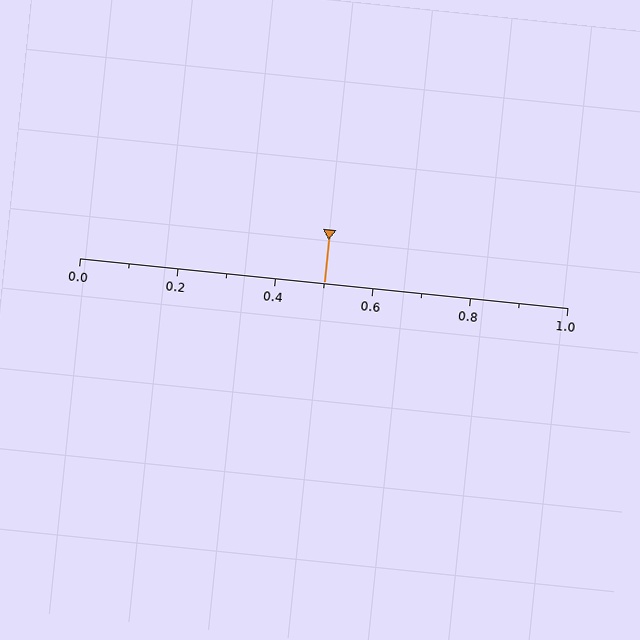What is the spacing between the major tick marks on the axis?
The major ticks are spaced 0.2 apart.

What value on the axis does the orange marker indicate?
The marker indicates approximately 0.5.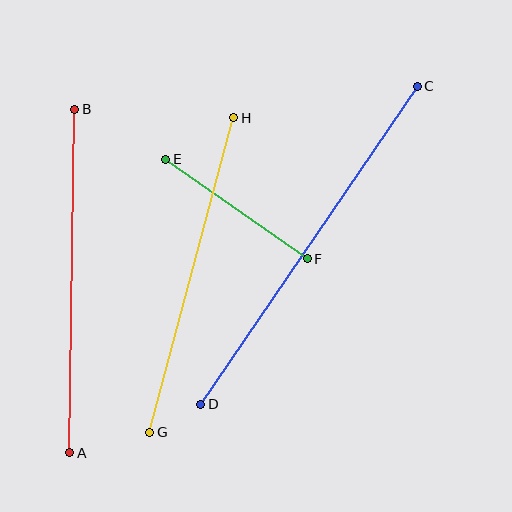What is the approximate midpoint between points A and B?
The midpoint is at approximately (72, 281) pixels.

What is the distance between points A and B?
The distance is approximately 344 pixels.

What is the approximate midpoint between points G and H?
The midpoint is at approximately (192, 275) pixels.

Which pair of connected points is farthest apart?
Points C and D are farthest apart.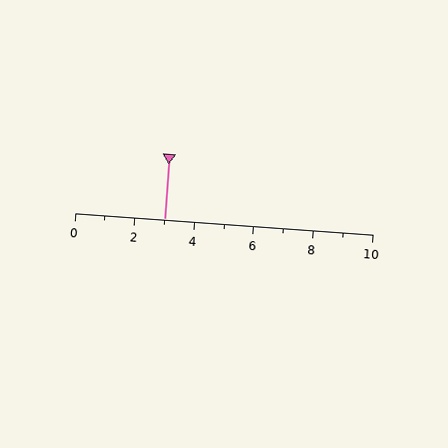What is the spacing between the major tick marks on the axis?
The major ticks are spaced 2 apart.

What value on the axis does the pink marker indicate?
The marker indicates approximately 3.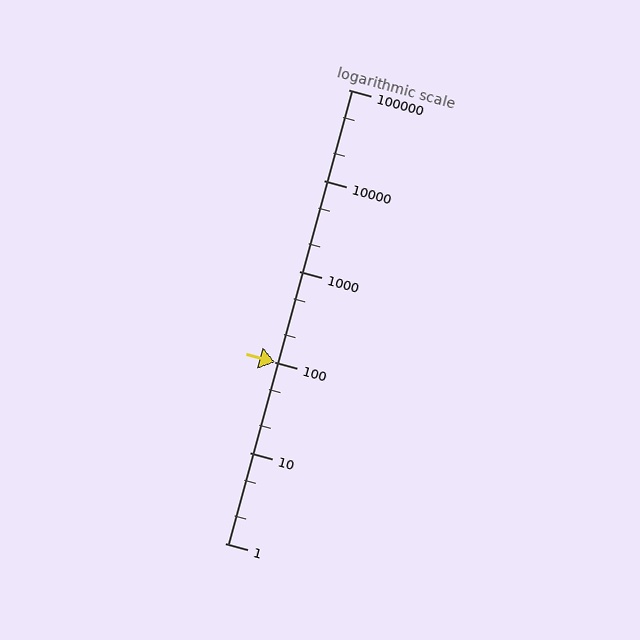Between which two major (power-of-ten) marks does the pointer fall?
The pointer is between 100 and 1000.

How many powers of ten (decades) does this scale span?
The scale spans 5 decades, from 1 to 100000.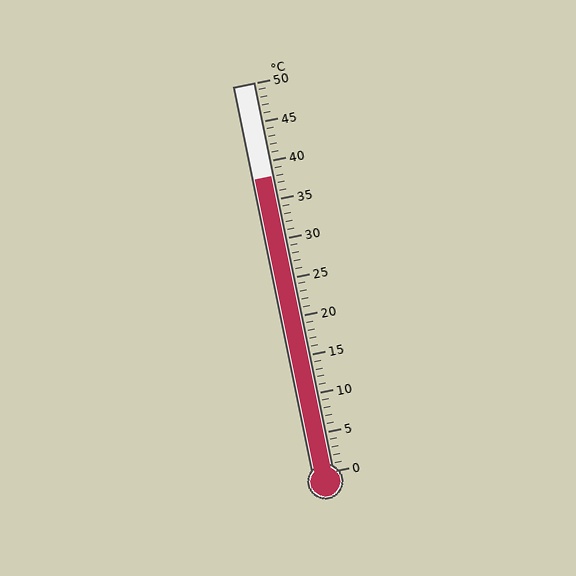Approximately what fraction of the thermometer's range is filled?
The thermometer is filled to approximately 75% of its range.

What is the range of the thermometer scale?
The thermometer scale ranges from 0°C to 50°C.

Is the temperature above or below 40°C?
The temperature is below 40°C.